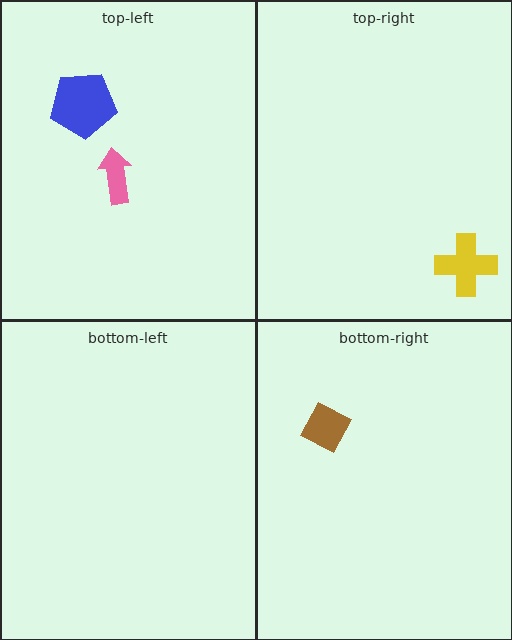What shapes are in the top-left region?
The blue pentagon, the pink arrow.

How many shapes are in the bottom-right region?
1.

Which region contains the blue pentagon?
The top-left region.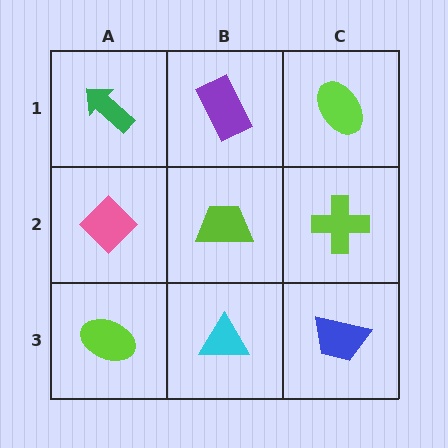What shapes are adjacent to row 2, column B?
A purple rectangle (row 1, column B), a cyan triangle (row 3, column B), a pink diamond (row 2, column A), a lime cross (row 2, column C).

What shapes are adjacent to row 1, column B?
A lime trapezoid (row 2, column B), a green arrow (row 1, column A), a lime ellipse (row 1, column C).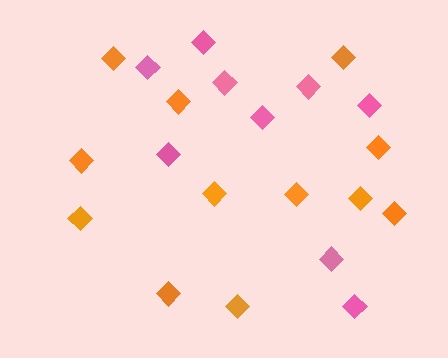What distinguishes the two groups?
There are 2 groups: one group of pink diamonds (9) and one group of orange diamonds (12).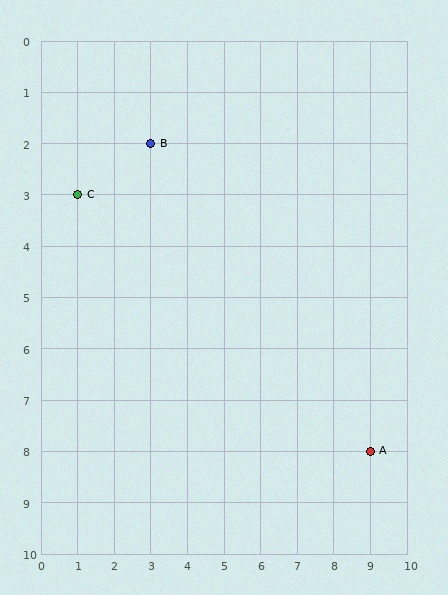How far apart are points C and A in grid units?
Points C and A are 8 columns and 5 rows apart (about 9.4 grid units diagonally).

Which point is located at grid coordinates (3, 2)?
Point B is at (3, 2).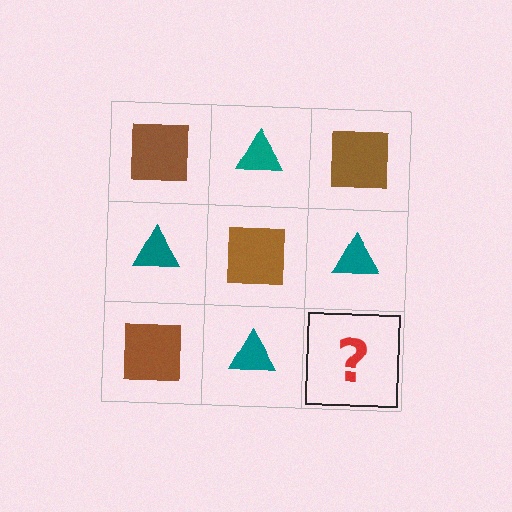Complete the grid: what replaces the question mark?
The question mark should be replaced with a brown square.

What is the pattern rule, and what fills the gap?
The rule is that it alternates brown square and teal triangle in a checkerboard pattern. The gap should be filled with a brown square.